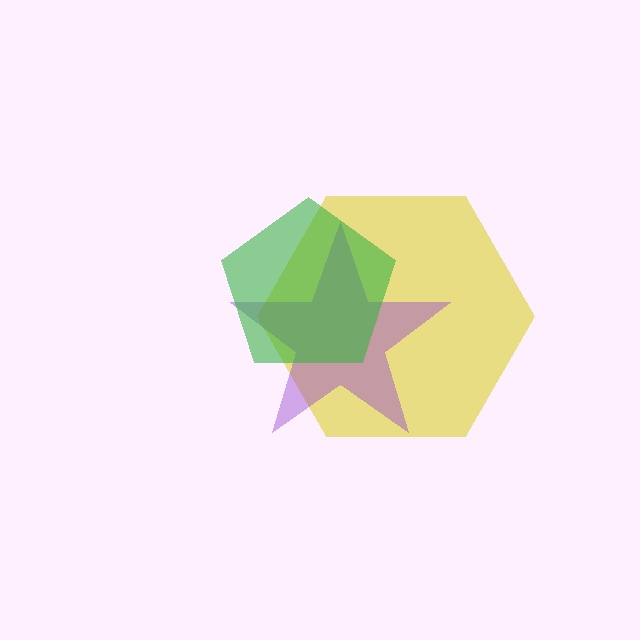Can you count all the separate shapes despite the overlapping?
Yes, there are 3 separate shapes.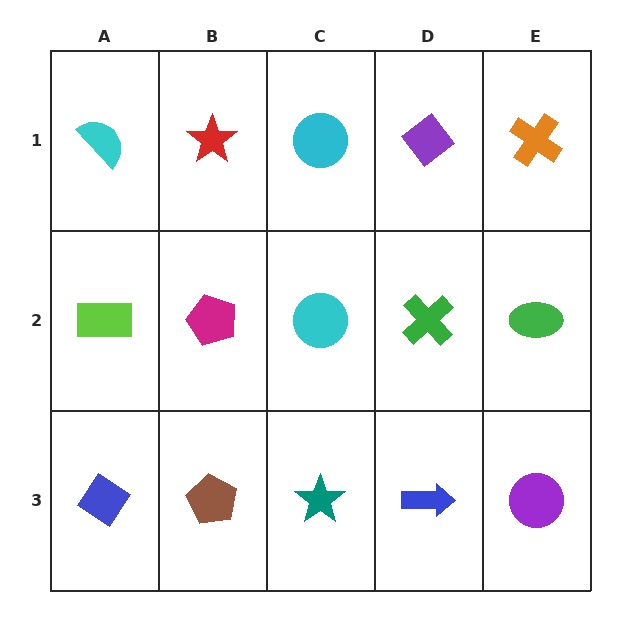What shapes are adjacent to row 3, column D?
A green cross (row 2, column D), a teal star (row 3, column C), a purple circle (row 3, column E).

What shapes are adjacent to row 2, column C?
A cyan circle (row 1, column C), a teal star (row 3, column C), a magenta pentagon (row 2, column B), a green cross (row 2, column D).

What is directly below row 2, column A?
A blue diamond.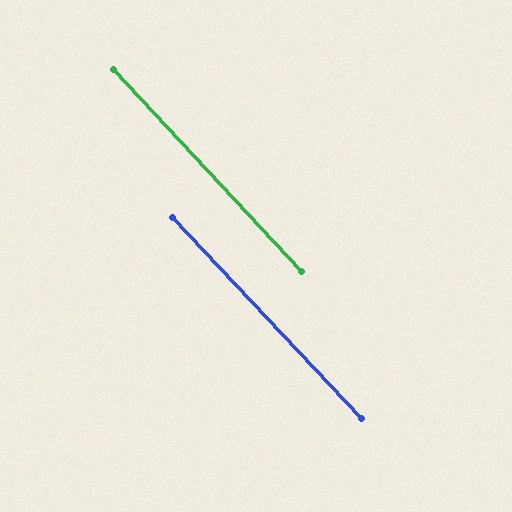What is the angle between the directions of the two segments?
Approximately 0 degrees.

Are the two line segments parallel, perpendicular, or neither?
Parallel — their directions differ by only 0.4°.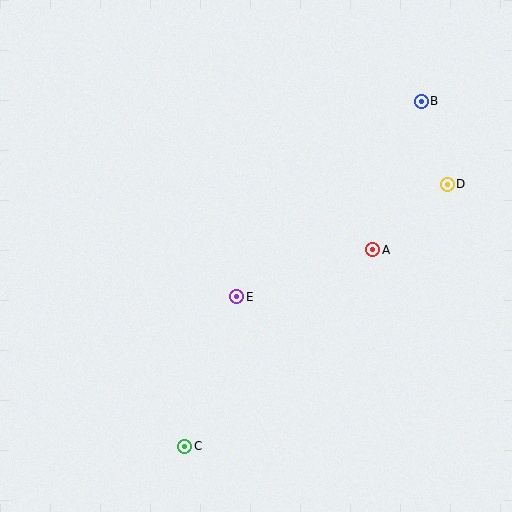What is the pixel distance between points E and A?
The distance between E and A is 144 pixels.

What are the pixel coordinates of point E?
Point E is at (237, 297).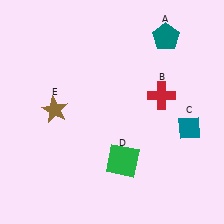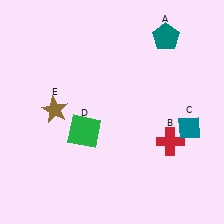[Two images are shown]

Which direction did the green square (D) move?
The green square (D) moved left.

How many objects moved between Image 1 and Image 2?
2 objects moved between the two images.